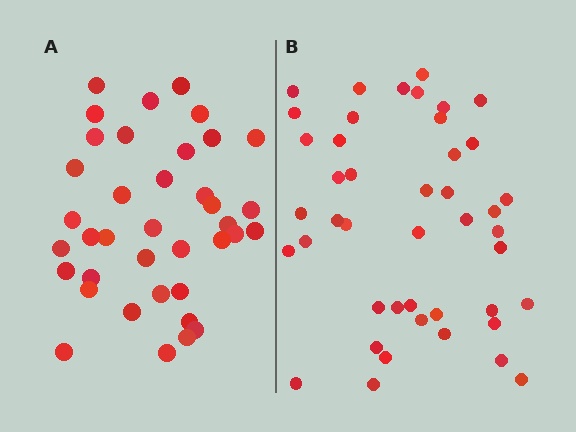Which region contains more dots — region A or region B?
Region B (the right region) has more dots.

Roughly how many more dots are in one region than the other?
Region B has about 6 more dots than region A.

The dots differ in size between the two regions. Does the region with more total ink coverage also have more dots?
No. Region A has more total ink coverage because its dots are larger, but region B actually contains more individual dots. Total area can be misleading — the number of items is what matters here.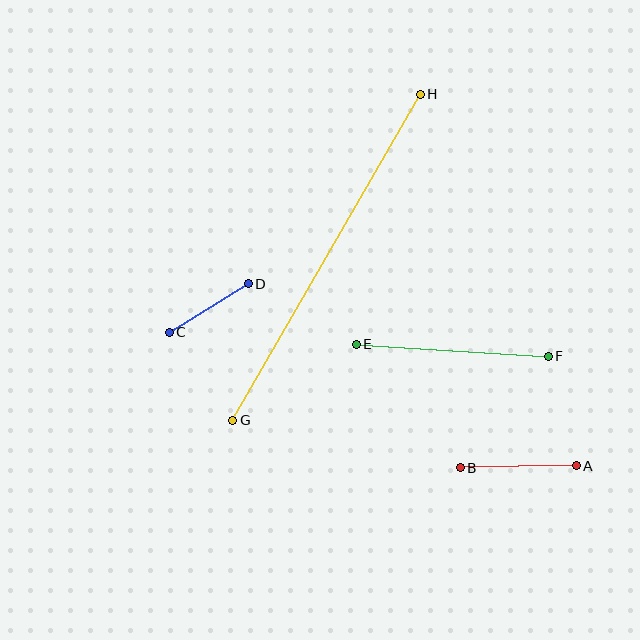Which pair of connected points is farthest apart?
Points G and H are farthest apart.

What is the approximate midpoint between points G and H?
The midpoint is at approximately (326, 257) pixels.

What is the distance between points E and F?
The distance is approximately 192 pixels.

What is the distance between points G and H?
The distance is approximately 376 pixels.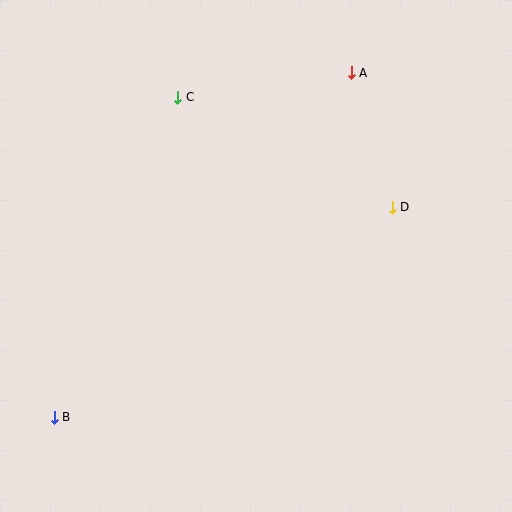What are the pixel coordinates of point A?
Point A is at (351, 73).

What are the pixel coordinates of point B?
Point B is at (54, 417).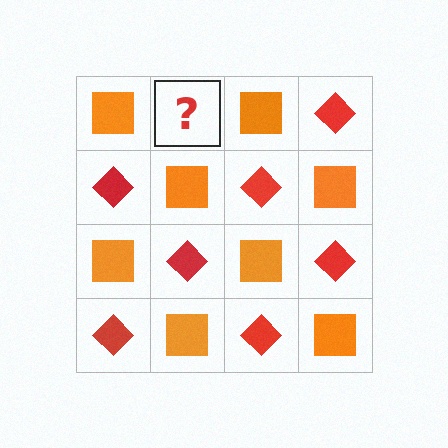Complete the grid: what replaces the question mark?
The question mark should be replaced with a red diamond.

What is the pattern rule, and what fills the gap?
The rule is that it alternates orange square and red diamond in a checkerboard pattern. The gap should be filled with a red diamond.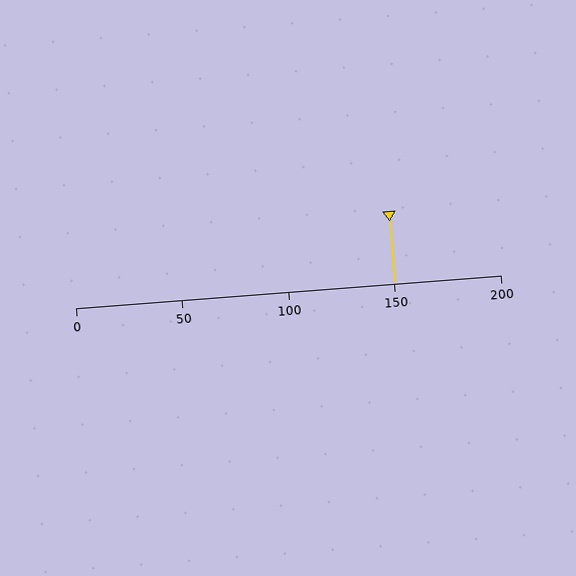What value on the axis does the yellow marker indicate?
The marker indicates approximately 150.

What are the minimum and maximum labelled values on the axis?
The axis runs from 0 to 200.